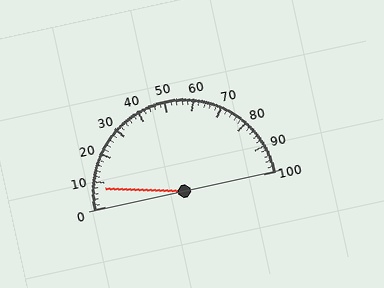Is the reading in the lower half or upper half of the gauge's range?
The reading is in the lower half of the range (0 to 100).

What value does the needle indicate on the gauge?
The needle indicates approximately 8.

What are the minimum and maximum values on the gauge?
The gauge ranges from 0 to 100.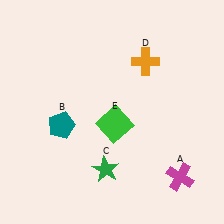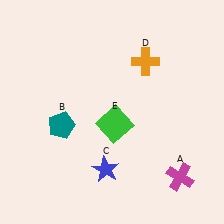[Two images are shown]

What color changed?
The star (C) changed from green in Image 1 to blue in Image 2.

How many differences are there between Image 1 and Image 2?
There is 1 difference between the two images.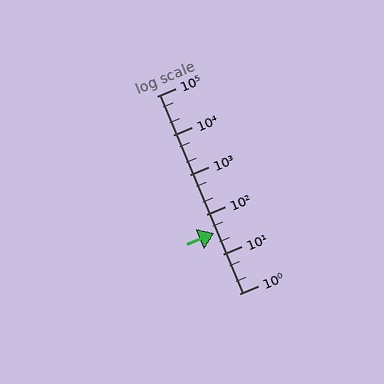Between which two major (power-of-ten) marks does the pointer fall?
The pointer is between 10 and 100.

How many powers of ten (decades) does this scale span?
The scale spans 5 decades, from 1 to 100000.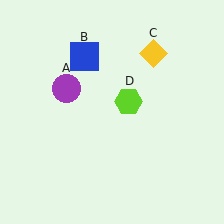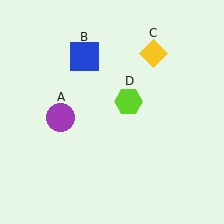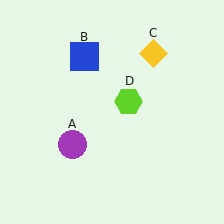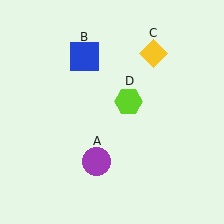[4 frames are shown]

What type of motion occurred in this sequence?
The purple circle (object A) rotated counterclockwise around the center of the scene.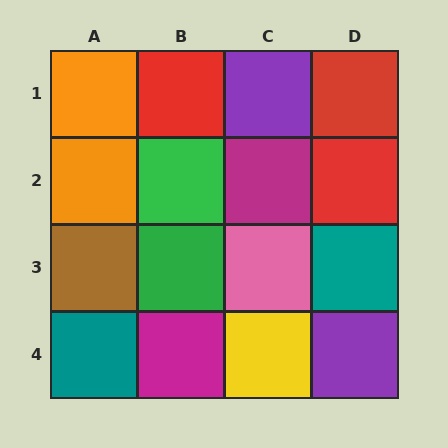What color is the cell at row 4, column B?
Magenta.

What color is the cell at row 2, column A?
Orange.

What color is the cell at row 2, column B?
Green.